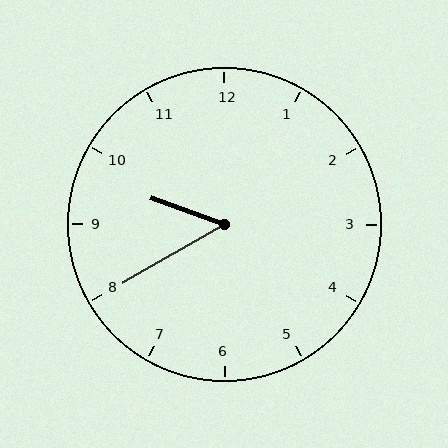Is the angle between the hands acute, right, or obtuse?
It is acute.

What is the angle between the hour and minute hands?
Approximately 50 degrees.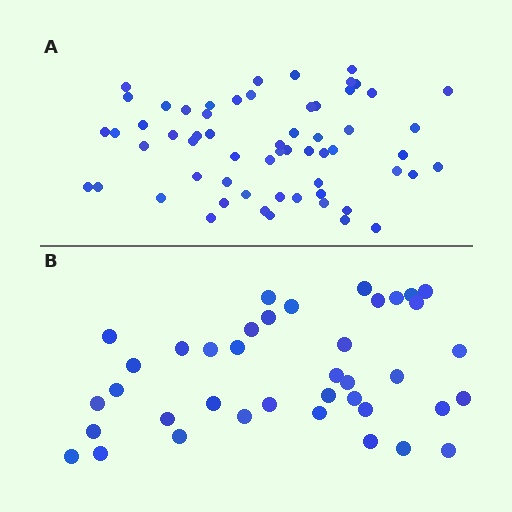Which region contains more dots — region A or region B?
Region A (the top region) has more dots.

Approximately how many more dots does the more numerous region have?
Region A has approximately 20 more dots than region B.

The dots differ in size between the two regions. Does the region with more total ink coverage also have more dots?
No. Region B has more total ink coverage because its dots are larger, but region A actually contains more individual dots. Total area can be misleading — the number of items is what matters here.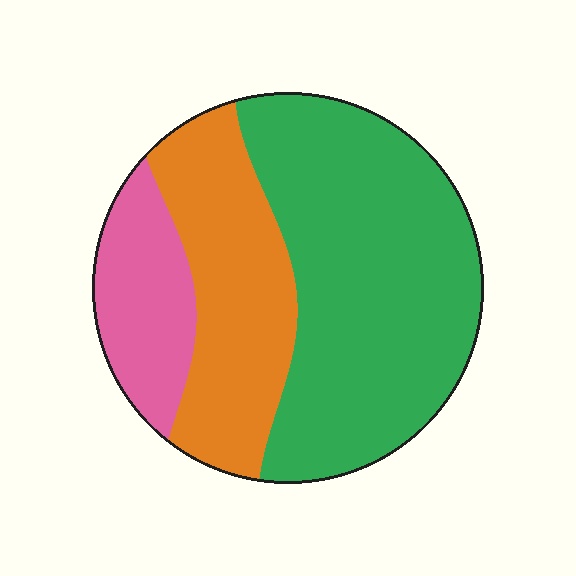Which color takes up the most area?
Green, at roughly 55%.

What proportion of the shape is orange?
Orange takes up between a quarter and a half of the shape.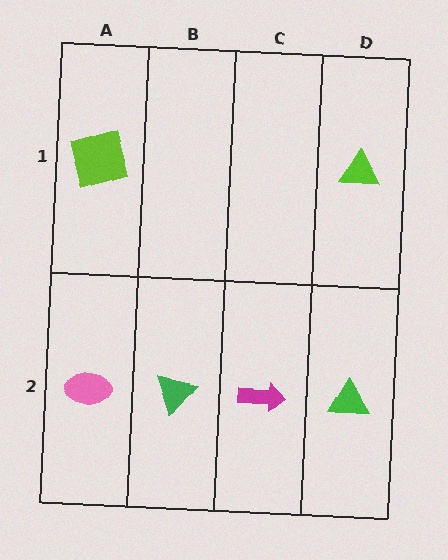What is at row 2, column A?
A pink ellipse.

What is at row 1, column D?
A lime triangle.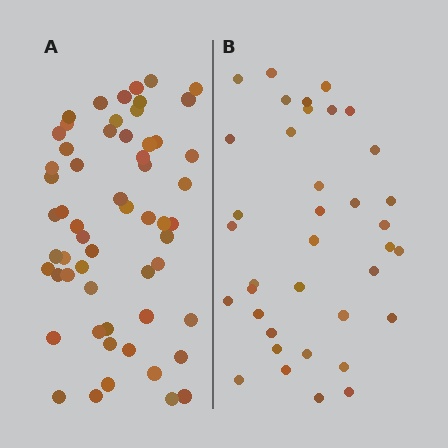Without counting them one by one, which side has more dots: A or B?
Region A (the left region) has more dots.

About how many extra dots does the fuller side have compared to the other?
Region A has approximately 20 more dots than region B.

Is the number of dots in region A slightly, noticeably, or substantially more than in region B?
Region A has substantially more. The ratio is roughly 1.6 to 1.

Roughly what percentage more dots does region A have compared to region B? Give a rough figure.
About 55% more.